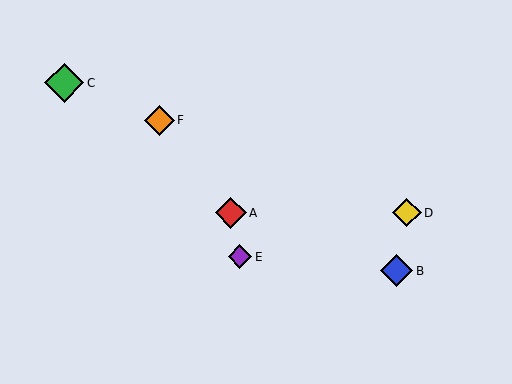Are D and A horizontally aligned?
Yes, both are at y≈213.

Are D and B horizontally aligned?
No, D is at y≈213 and B is at y≈271.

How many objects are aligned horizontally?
2 objects (A, D) are aligned horizontally.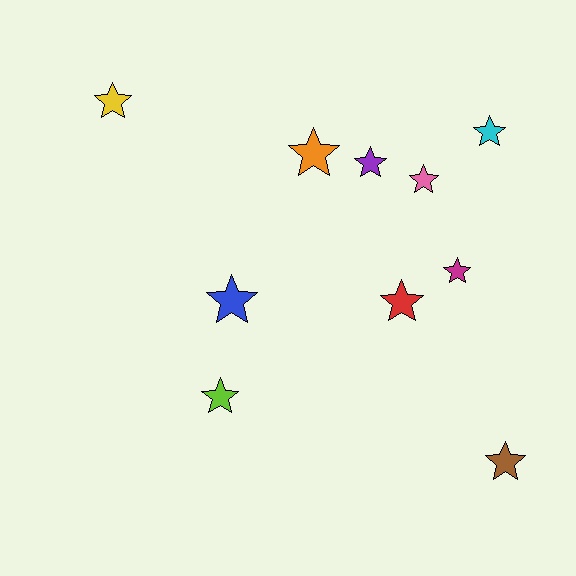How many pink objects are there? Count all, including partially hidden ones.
There is 1 pink object.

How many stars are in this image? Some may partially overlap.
There are 10 stars.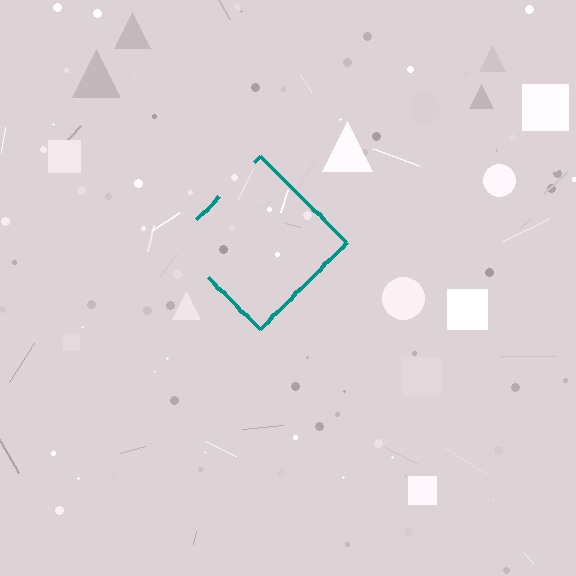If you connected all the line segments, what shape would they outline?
They would outline a diamond.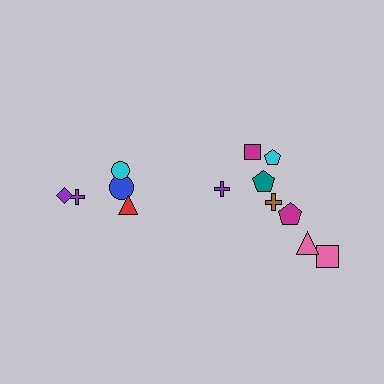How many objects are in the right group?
There are 8 objects.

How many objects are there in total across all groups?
There are 13 objects.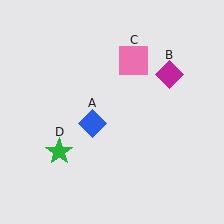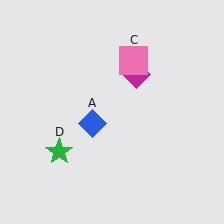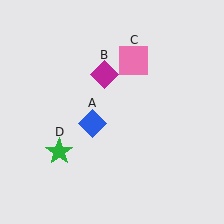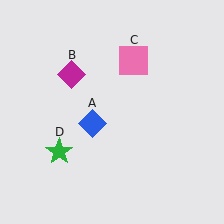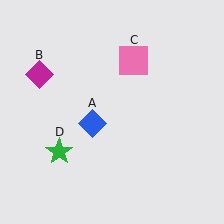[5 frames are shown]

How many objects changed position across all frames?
1 object changed position: magenta diamond (object B).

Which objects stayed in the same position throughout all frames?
Blue diamond (object A) and pink square (object C) and green star (object D) remained stationary.